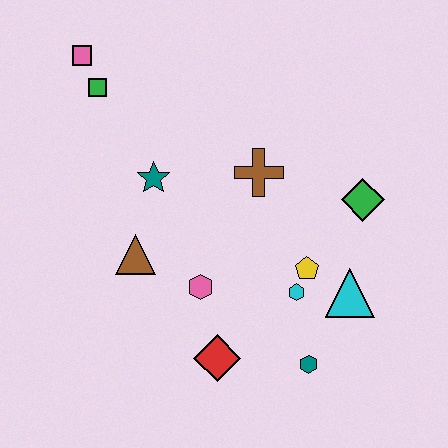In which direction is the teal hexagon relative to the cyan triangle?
The teal hexagon is below the cyan triangle.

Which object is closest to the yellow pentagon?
The cyan hexagon is closest to the yellow pentagon.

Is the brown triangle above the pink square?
No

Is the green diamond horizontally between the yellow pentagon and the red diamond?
No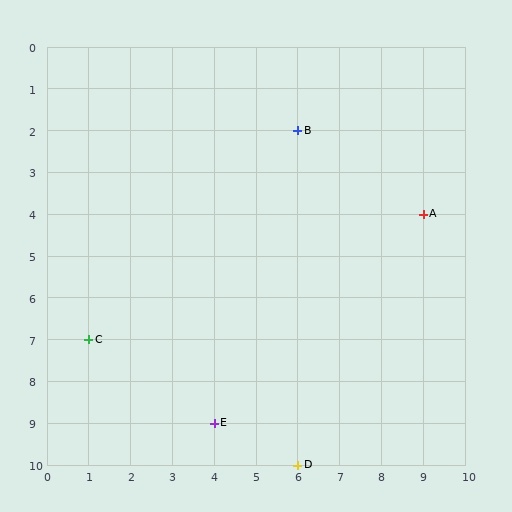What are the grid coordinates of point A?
Point A is at grid coordinates (9, 4).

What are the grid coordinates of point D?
Point D is at grid coordinates (6, 10).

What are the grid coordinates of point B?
Point B is at grid coordinates (6, 2).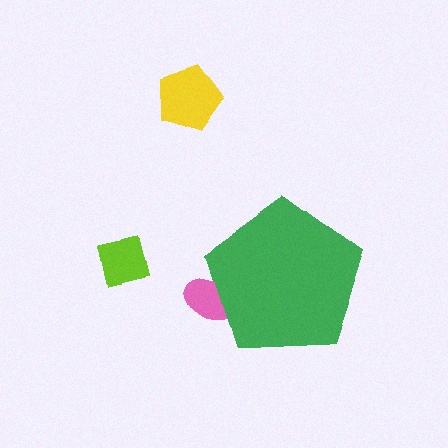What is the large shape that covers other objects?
A green pentagon.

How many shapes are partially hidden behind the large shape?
1 shape is partially hidden.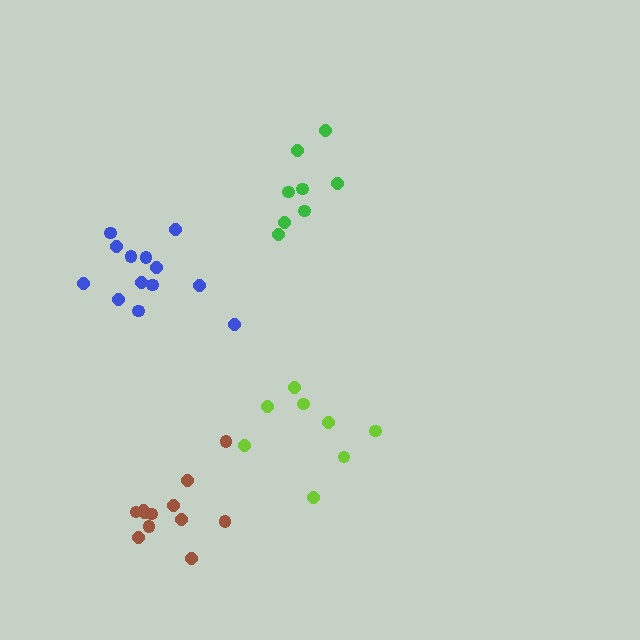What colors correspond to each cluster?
The clusters are colored: brown, lime, blue, green.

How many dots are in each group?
Group 1: 12 dots, Group 2: 8 dots, Group 3: 13 dots, Group 4: 8 dots (41 total).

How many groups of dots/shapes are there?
There are 4 groups.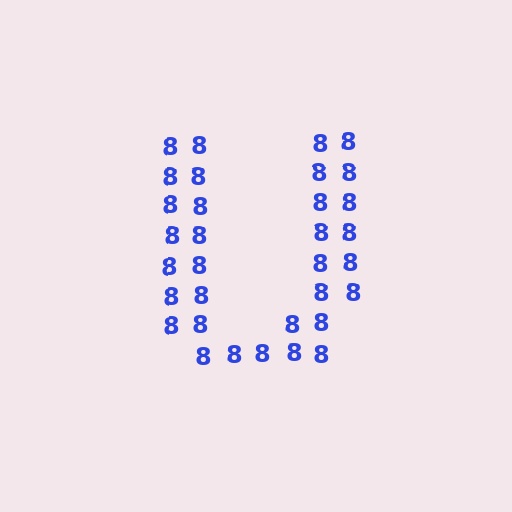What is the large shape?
The large shape is the letter U.